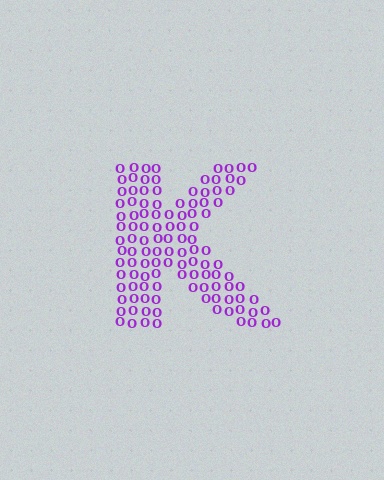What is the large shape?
The large shape is the letter K.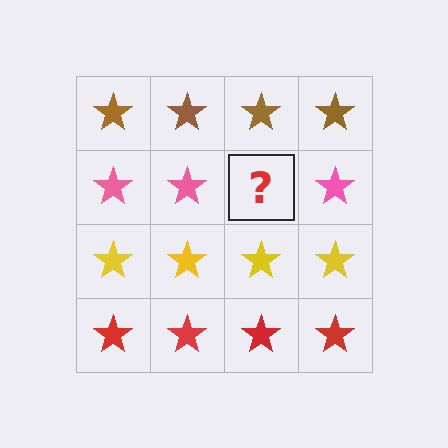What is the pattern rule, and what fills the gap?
The rule is that each row has a consistent color. The gap should be filled with a pink star.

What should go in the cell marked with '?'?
The missing cell should contain a pink star.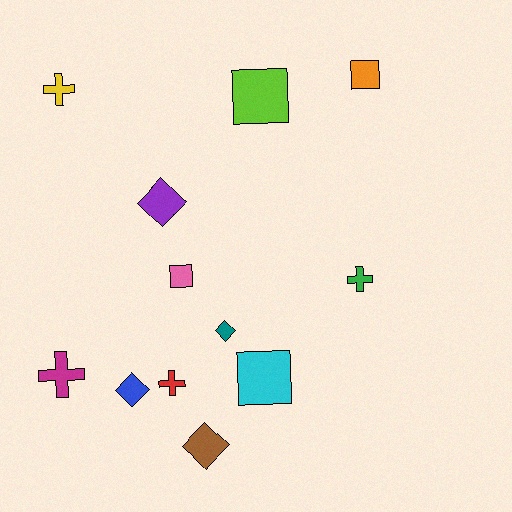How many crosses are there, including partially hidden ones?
There are 4 crosses.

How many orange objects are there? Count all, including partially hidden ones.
There is 1 orange object.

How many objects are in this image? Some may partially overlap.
There are 12 objects.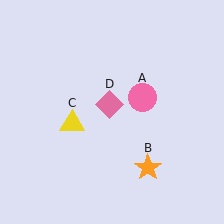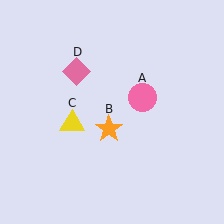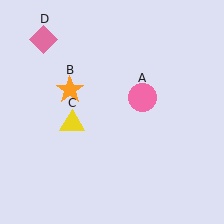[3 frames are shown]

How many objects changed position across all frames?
2 objects changed position: orange star (object B), pink diamond (object D).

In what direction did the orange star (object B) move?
The orange star (object B) moved up and to the left.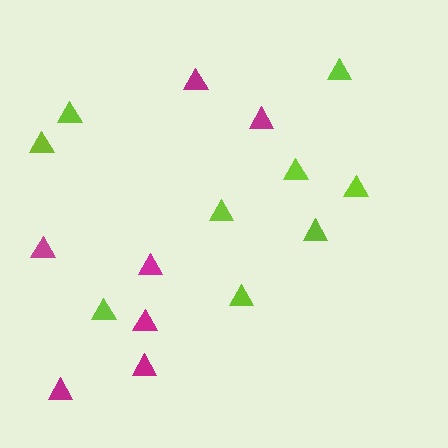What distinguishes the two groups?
There are 2 groups: one group of magenta triangles (7) and one group of lime triangles (9).